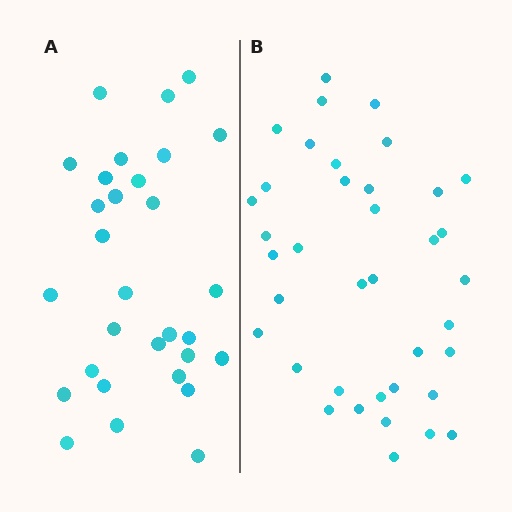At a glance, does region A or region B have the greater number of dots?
Region B (the right region) has more dots.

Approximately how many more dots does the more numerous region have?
Region B has roughly 8 or so more dots than region A.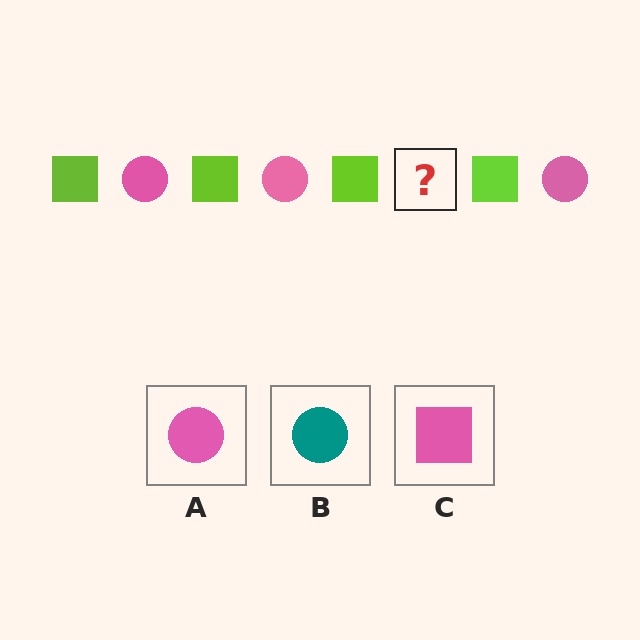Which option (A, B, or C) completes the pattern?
A.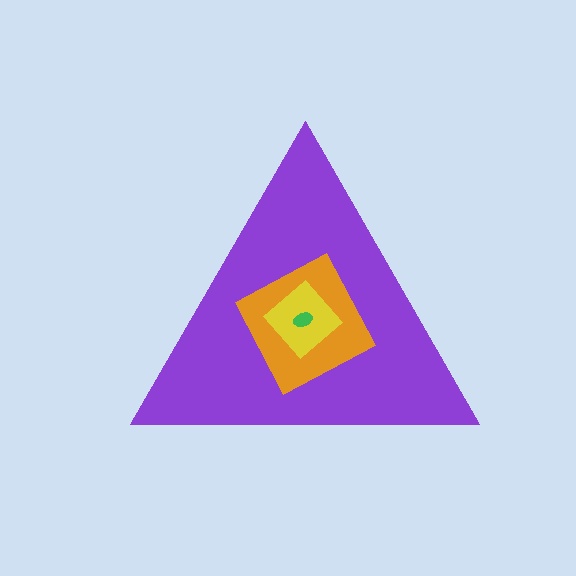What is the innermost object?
The green ellipse.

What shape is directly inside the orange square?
The yellow diamond.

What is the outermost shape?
The purple triangle.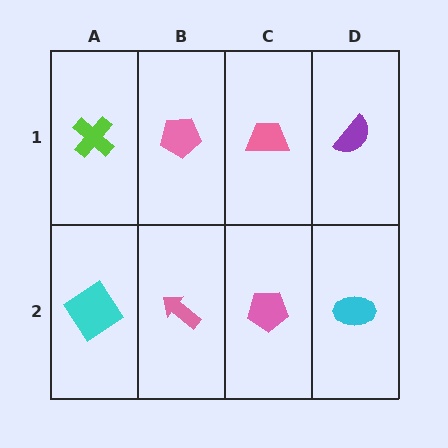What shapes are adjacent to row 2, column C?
A pink trapezoid (row 1, column C), a pink arrow (row 2, column B), a cyan ellipse (row 2, column D).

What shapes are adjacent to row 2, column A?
A lime cross (row 1, column A), a pink arrow (row 2, column B).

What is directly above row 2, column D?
A purple semicircle.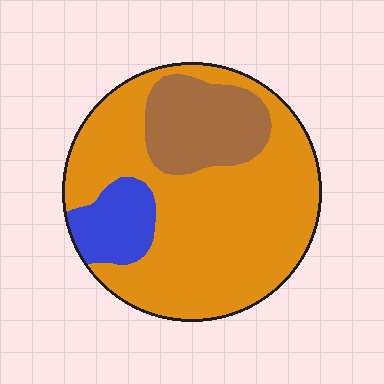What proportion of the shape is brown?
Brown takes up between a sixth and a third of the shape.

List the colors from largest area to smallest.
From largest to smallest: orange, brown, blue.